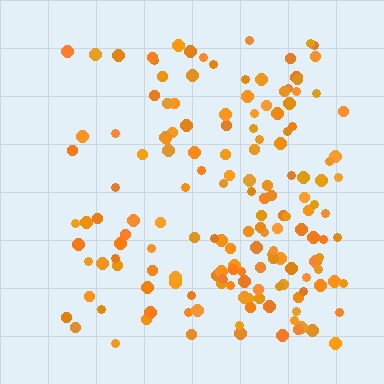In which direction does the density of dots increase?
From left to right, with the right side densest.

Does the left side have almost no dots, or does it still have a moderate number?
Still a moderate number, just noticeably fewer than the right.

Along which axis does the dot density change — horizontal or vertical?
Horizontal.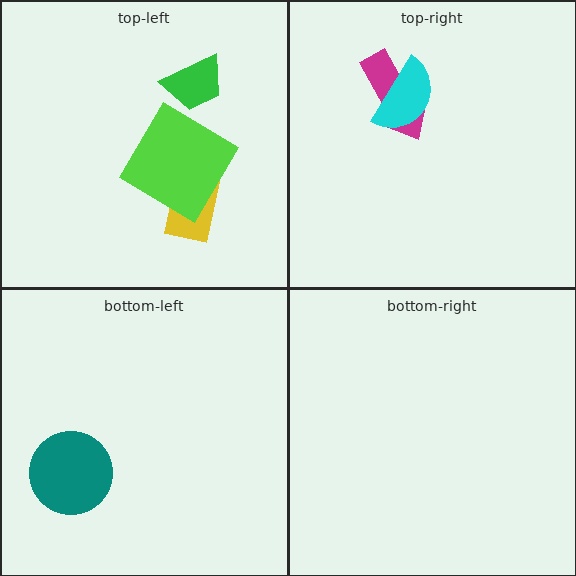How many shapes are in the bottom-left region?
1.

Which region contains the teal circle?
The bottom-left region.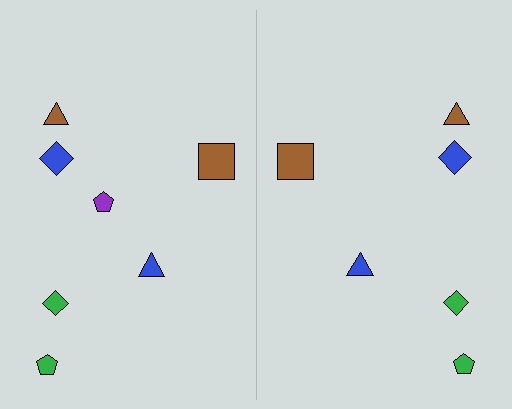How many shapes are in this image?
There are 13 shapes in this image.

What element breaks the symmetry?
A purple pentagon is missing from the right side.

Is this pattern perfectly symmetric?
No, the pattern is not perfectly symmetric. A purple pentagon is missing from the right side.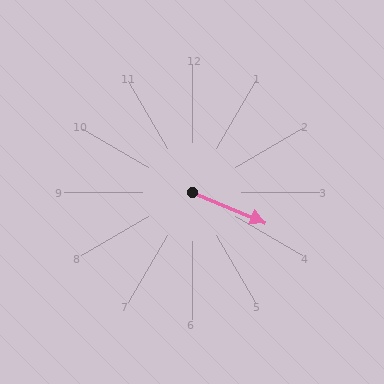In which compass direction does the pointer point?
Southeast.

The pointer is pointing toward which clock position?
Roughly 4 o'clock.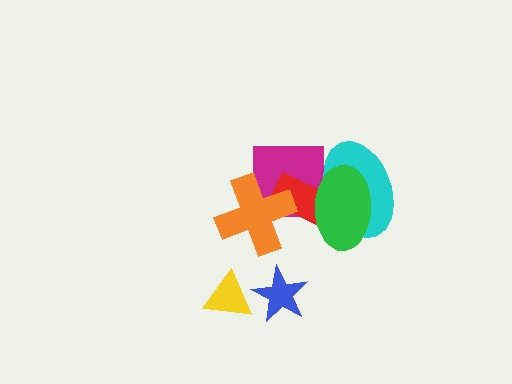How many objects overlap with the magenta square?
4 objects overlap with the magenta square.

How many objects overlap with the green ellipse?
3 objects overlap with the green ellipse.